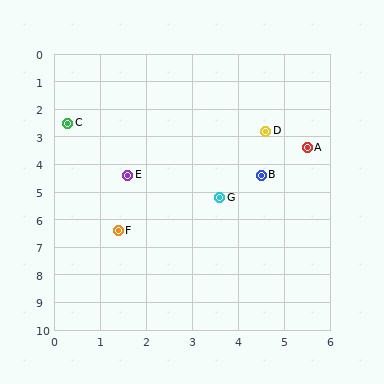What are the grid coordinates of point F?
Point F is at approximately (1.4, 6.4).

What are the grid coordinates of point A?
Point A is at approximately (5.5, 3.4).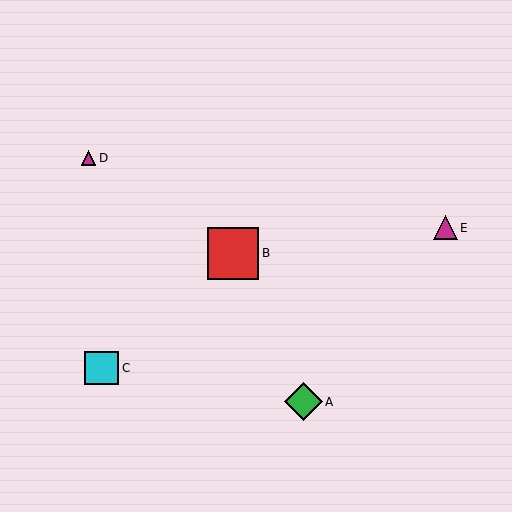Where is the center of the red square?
The center of the red square is at (233, 253).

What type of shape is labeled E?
Shape E is a magenta triangle.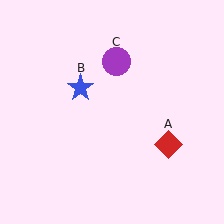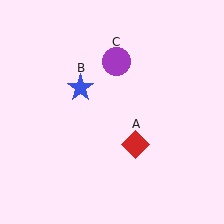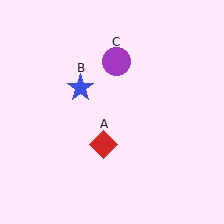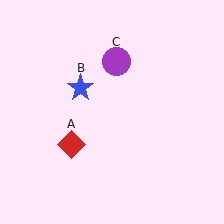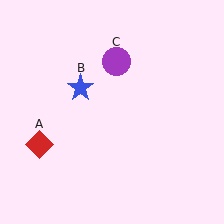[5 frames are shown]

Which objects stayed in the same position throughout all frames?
Blue star (object B) and purple circle (object C) remained stationary.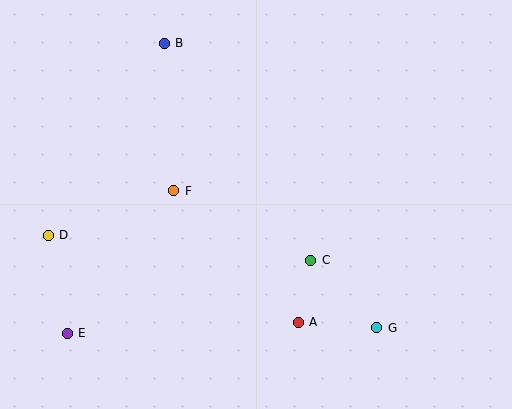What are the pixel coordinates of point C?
Point C is at (311, 260).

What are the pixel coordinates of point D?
Point D is at (48, 235).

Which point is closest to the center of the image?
Point C at (311, 260) is closest to the center.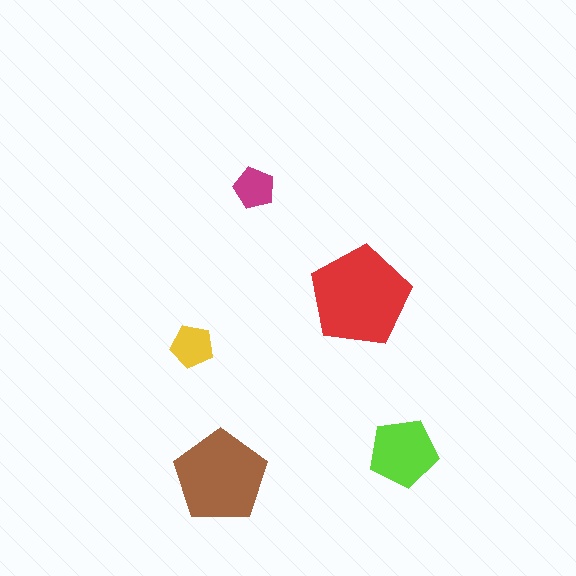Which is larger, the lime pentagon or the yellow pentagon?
The lime one.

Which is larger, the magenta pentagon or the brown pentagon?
The brown one.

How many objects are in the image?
There are 5 objects in the image.